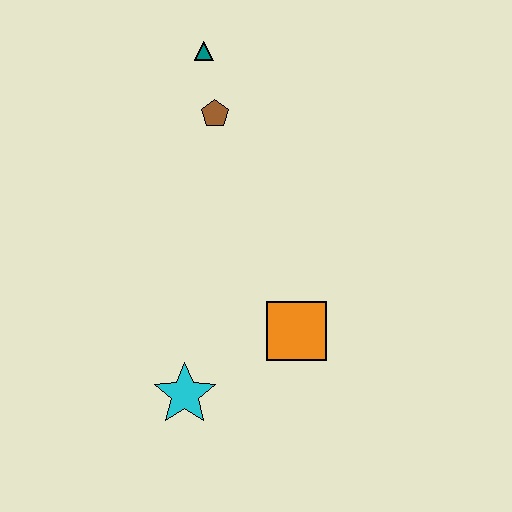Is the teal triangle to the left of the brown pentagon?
Yes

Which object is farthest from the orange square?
The teal triangle is farthest from the orange square.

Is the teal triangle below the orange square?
No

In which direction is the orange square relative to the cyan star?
The orange square is to the right of the cyan star.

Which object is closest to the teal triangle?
The brown pentagon is closest to the teal triangle.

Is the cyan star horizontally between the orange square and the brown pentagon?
No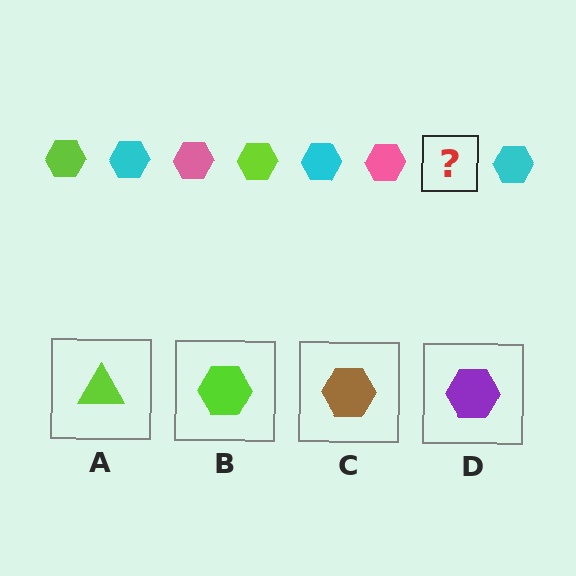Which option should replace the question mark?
Option B.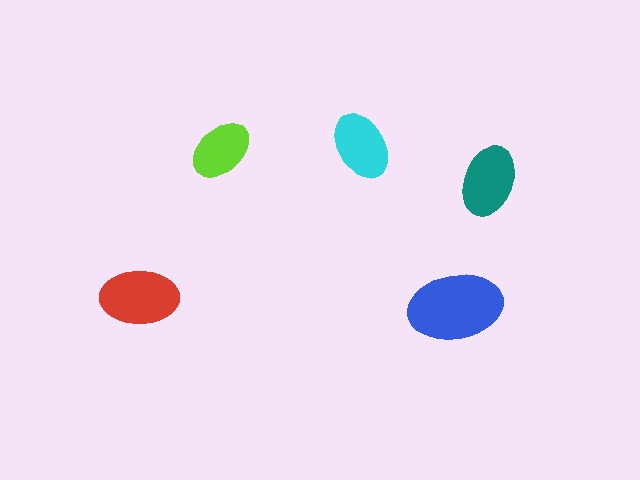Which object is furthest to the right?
The teal ellipse is rightmost.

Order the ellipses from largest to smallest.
the blue one, the red one, the teal one, the cyan one, the lime one.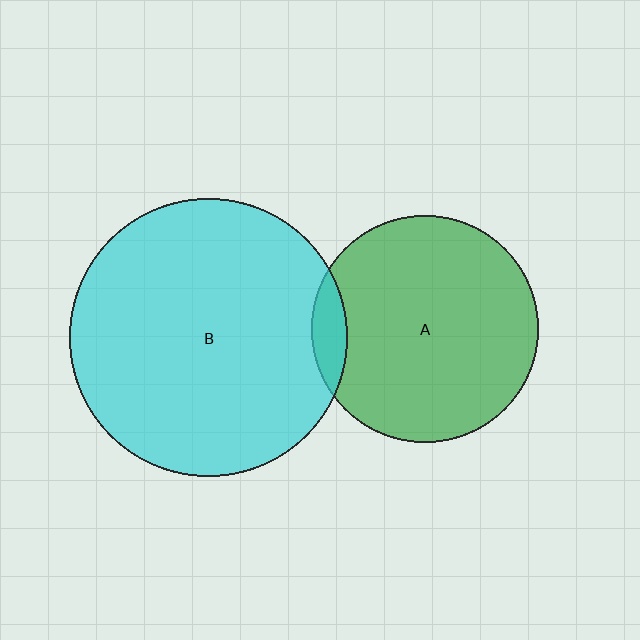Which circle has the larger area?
Circle B (cyan).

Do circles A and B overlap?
Yes.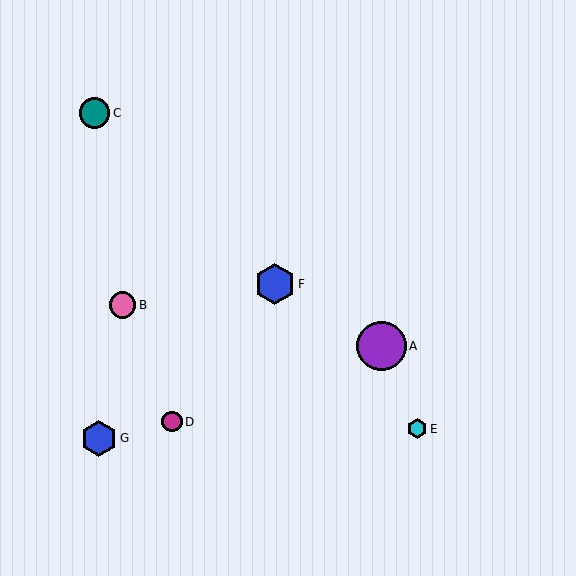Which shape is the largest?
The purple circle (labeled A) is the largest.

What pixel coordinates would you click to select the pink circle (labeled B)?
Click at (123, 305) to select the pink circle B.